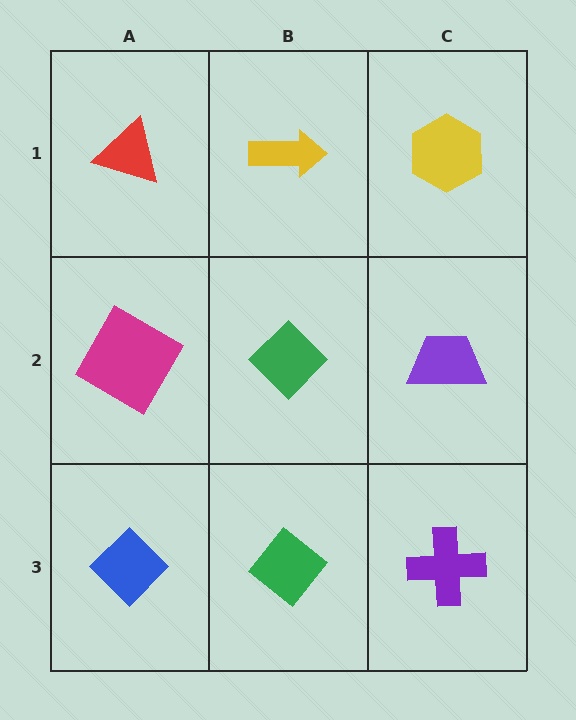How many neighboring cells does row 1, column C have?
2.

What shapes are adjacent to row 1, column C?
A purple trapezoid (row 2, column C), a yellow arrow (row 1, column B).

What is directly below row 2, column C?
A purple cross.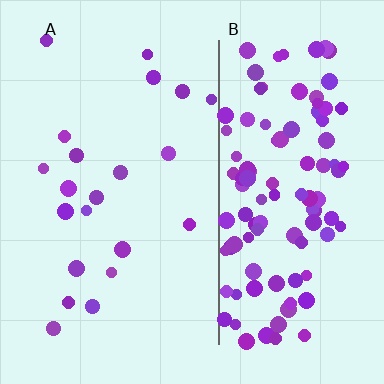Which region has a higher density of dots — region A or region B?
B (the right).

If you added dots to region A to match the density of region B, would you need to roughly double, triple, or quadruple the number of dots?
Approximately quadruple.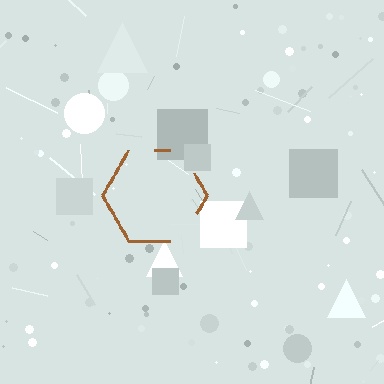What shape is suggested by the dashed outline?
The dashed outline suggests a hexagon.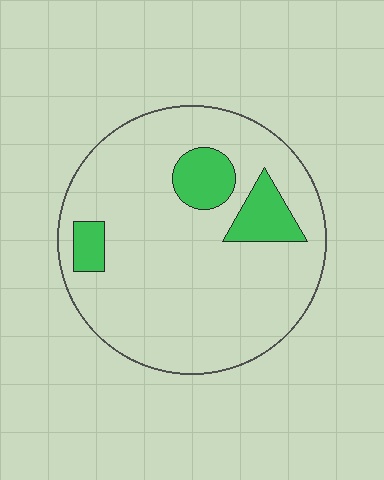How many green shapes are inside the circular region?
3.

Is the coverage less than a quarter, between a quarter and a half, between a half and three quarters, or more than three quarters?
Less than a quarter.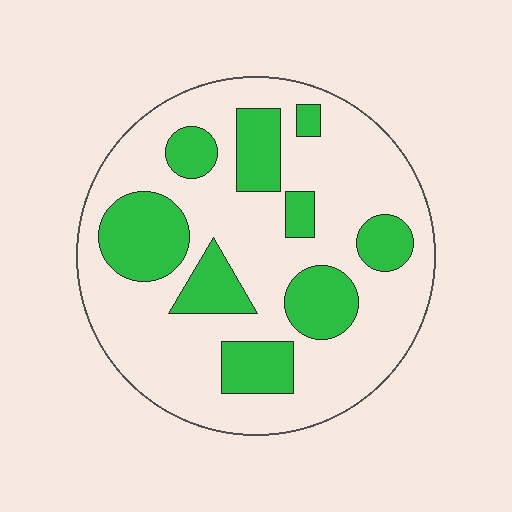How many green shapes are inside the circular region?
9.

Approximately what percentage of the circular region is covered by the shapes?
Approximately 30%.